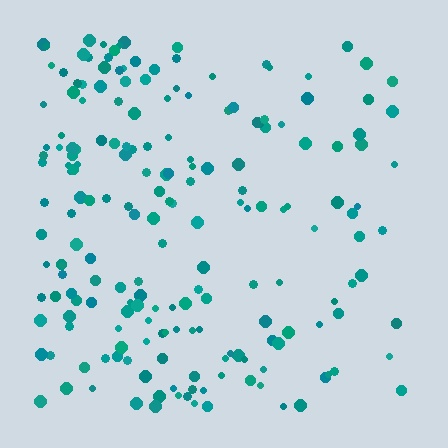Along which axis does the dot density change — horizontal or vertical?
Horizontal.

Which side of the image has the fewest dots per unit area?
The right.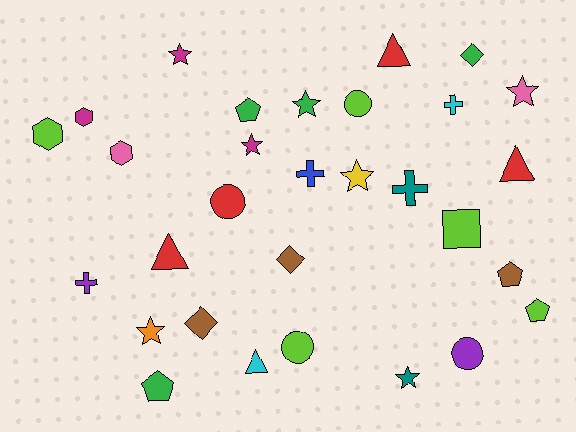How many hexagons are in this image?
There are 3 hexagons.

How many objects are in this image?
There are 30 objects.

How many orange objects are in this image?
There is 1 orange object.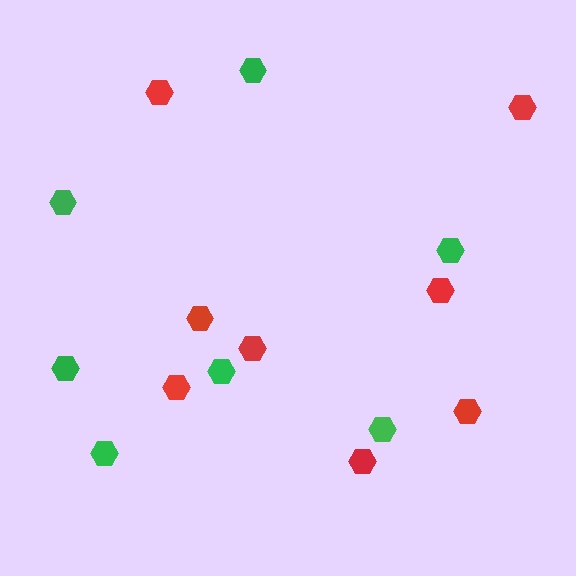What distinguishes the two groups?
There are 2 groups: one group of red hexagons (8) and one group of green hexagons (7).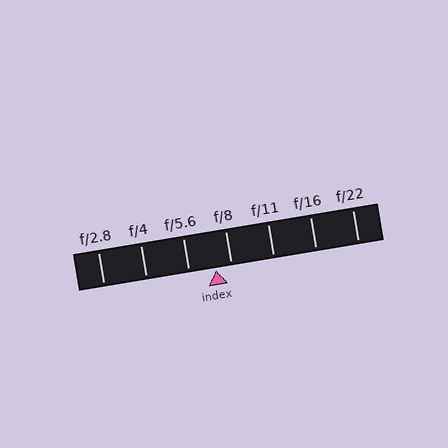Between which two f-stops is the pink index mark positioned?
The index mark is between f/5.6 and f/8.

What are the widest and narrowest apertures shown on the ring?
The widest aperture shown is f/2.8 and the narrowest is f/22.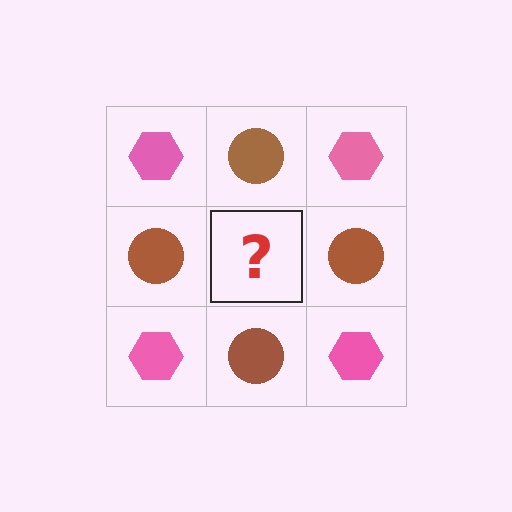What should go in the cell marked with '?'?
The missing cell should contain a pink hexagon.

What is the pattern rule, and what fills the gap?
The rule is that it alternates pink hexagon and brown circle in a checkerboard pattern. The gap should be filled with a pink hexagon.